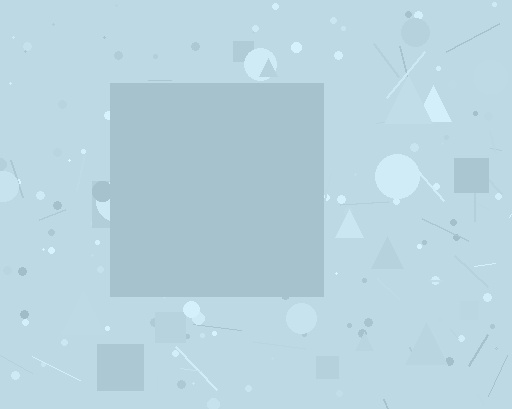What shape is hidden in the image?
A square is hidden in the image.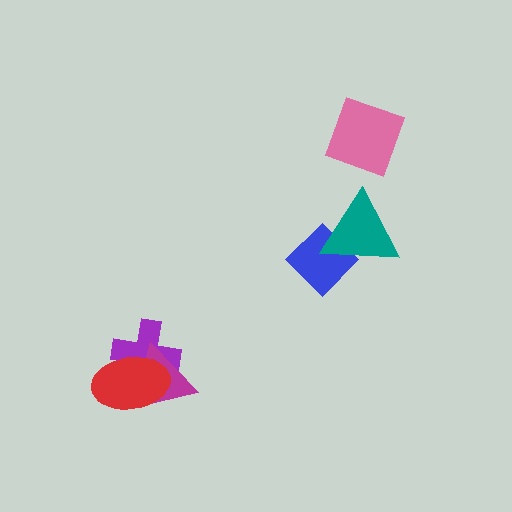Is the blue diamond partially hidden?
Yes, it is partially covered by another shape.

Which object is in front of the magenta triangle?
The red ellipse is in front of the magenta triangle.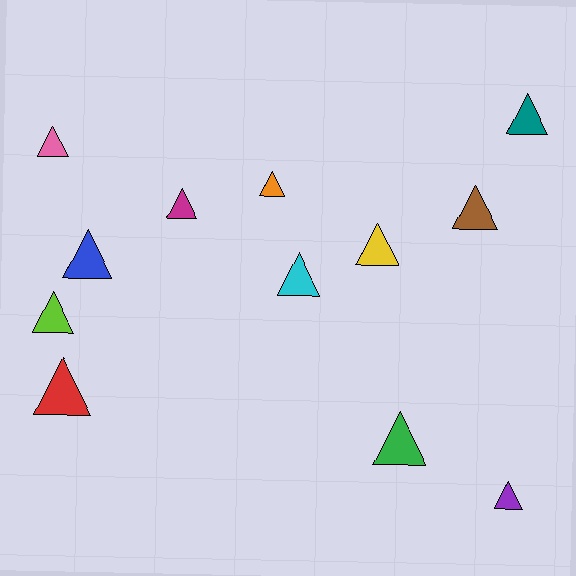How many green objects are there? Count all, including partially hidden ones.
There is 1 green object.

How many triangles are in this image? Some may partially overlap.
There are 12 triangles.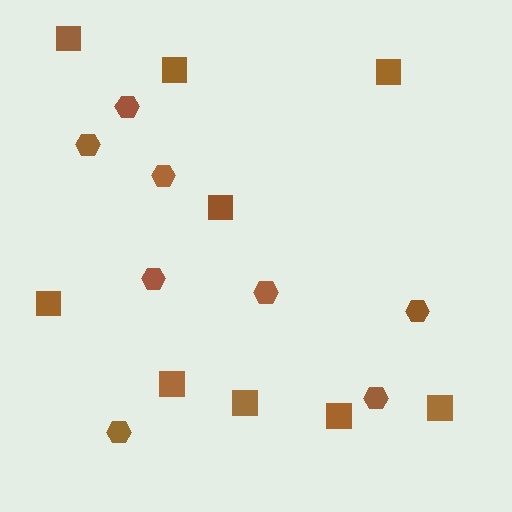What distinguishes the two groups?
There are 2 groups: one group of hexagons (8) and one group of squares (9).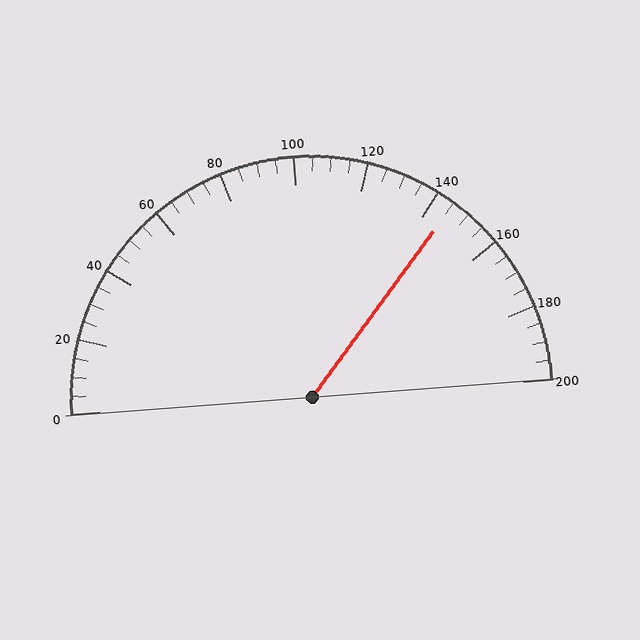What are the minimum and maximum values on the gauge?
The gauge ranges from 0 to 200.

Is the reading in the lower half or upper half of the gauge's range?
The reading is in the upper half of the range (0 to 200).